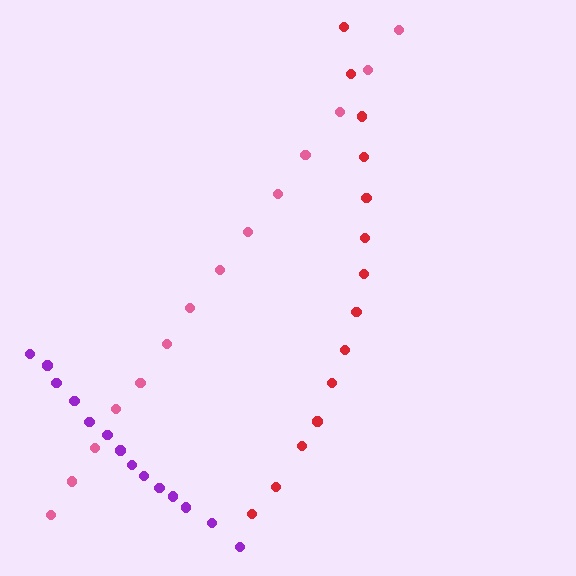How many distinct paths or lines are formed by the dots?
There are 3 distinct paths.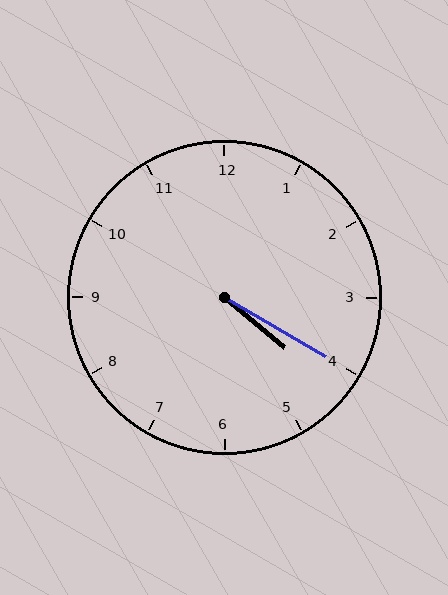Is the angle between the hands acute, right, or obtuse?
It is acute.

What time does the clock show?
4:20.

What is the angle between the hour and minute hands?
Approximately 10 degrees.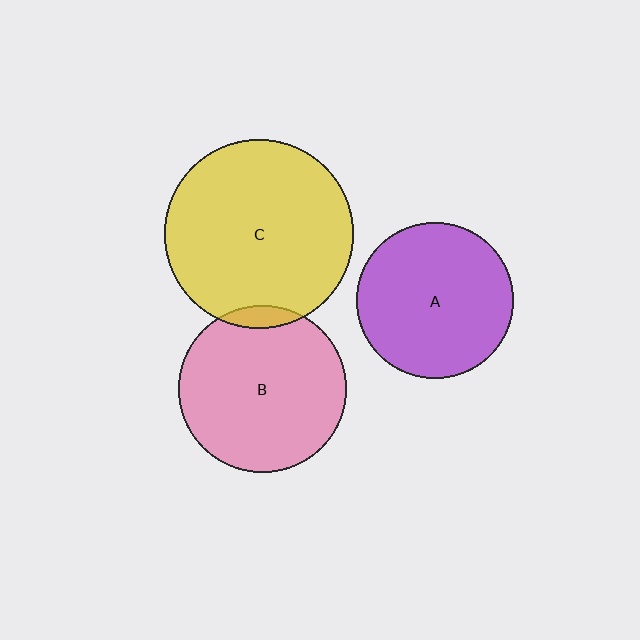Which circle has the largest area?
Circle C (yellow).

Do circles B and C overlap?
Yes.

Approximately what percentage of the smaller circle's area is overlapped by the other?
Approximately 5%.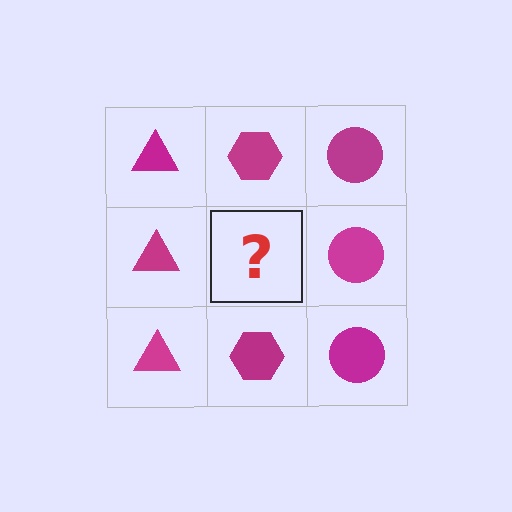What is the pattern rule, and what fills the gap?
The rule is that each column has a consistent shape. The gap should be filled with a magenta hexagon.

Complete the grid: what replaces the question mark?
The question mark should be replaced with a magenta hexagon.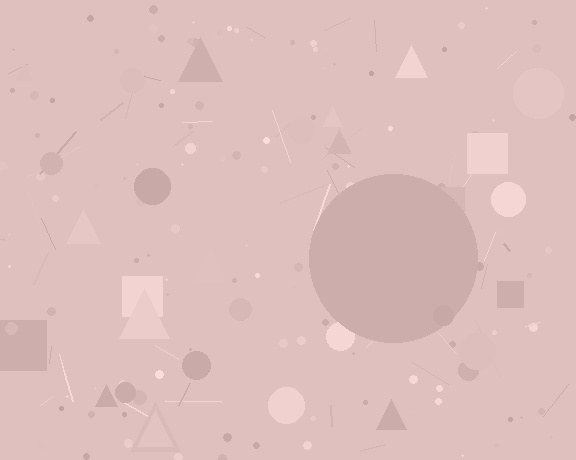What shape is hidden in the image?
A circle is hidden in the image.